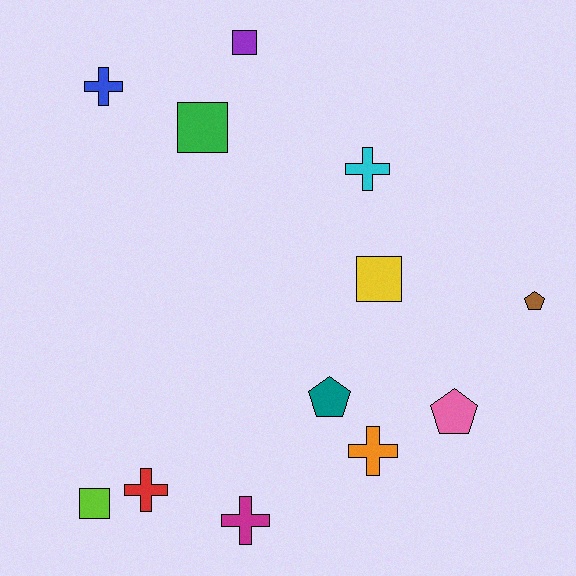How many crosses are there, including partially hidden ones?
There are 5 crosses.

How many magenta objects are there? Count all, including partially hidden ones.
There is 1 magenta object.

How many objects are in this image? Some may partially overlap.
There are 12 objects.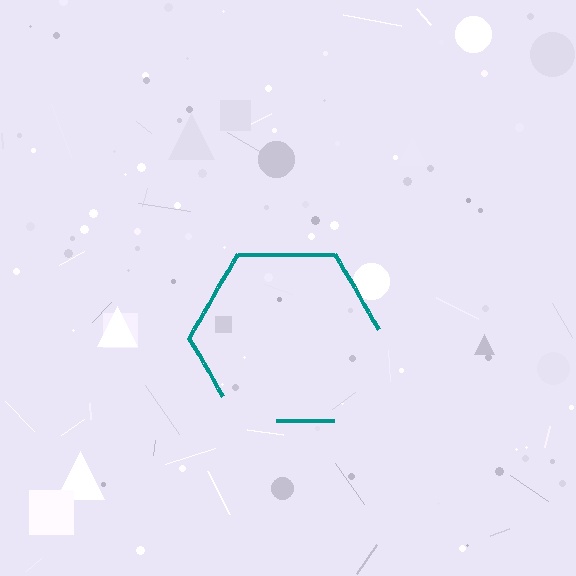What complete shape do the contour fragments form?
The contour fragments form a hexagon.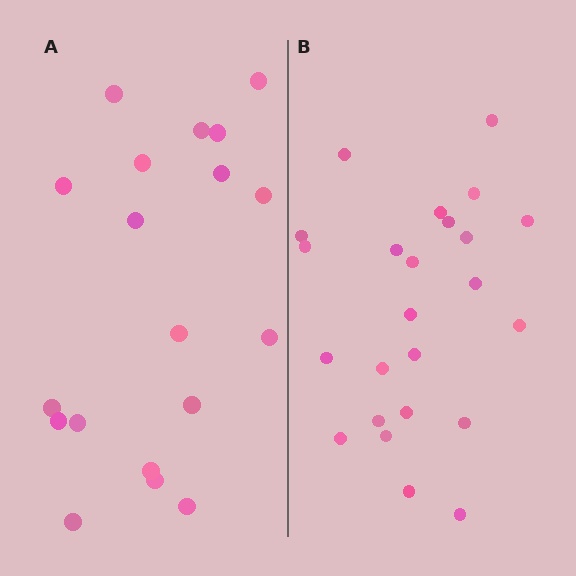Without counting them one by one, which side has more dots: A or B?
Region B (the right region) has more dots.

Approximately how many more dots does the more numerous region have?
Region B has about 5 more dots than region A.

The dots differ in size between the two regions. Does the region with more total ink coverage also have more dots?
No. Region A has more total ink coverage because its dots are larger, but region B actually contains more individual dots. Total area can be misleading — the number of items is what matters here.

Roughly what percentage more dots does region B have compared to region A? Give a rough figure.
About 25% more.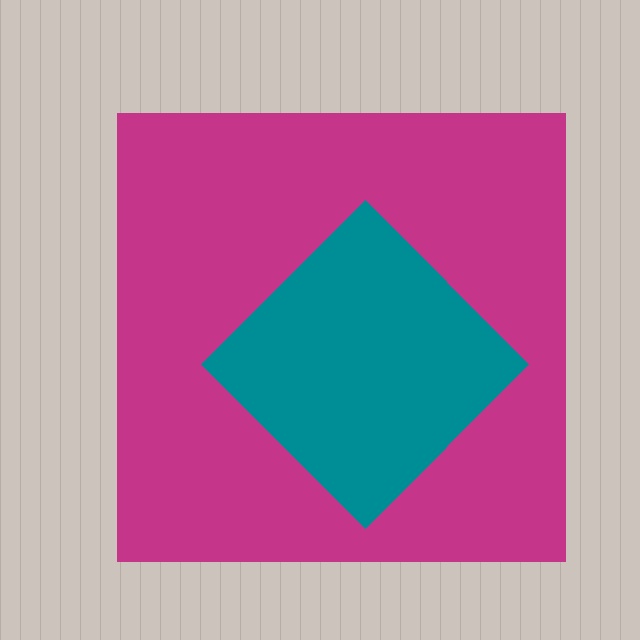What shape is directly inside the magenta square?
The teal diamond.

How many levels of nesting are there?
2.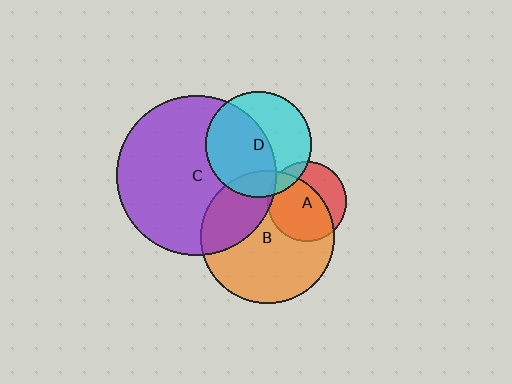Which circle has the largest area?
Circle C (purple).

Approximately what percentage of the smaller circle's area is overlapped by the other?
Approximately 15%.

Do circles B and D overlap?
Yes.